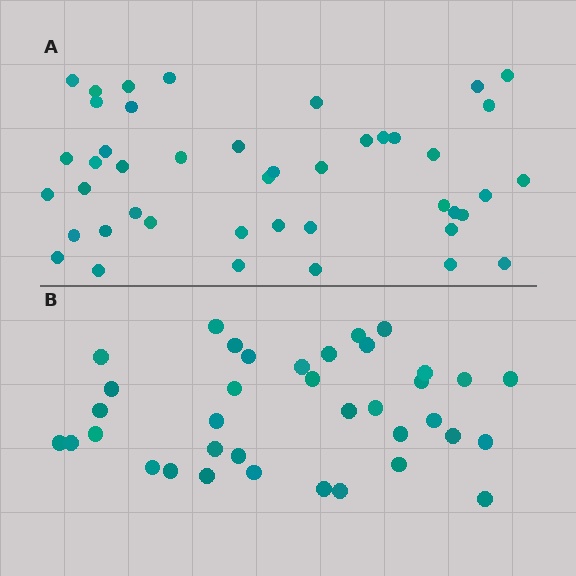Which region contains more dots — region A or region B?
Region A (the top region) has more dots.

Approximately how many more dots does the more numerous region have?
Region A has roughly 8 or so more dots than region B.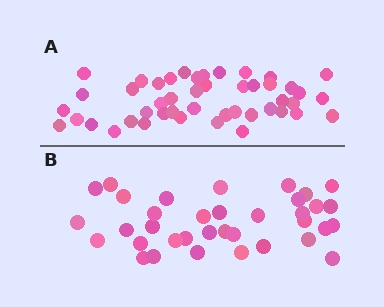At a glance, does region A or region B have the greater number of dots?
Region A (the top region) has more dots.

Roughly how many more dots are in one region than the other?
Region A has roughly 10 or so more dots than region B.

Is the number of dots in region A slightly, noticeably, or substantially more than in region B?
Region A has noticeably more, but not dramatically so. The ratio is roughly 1.3 to 1.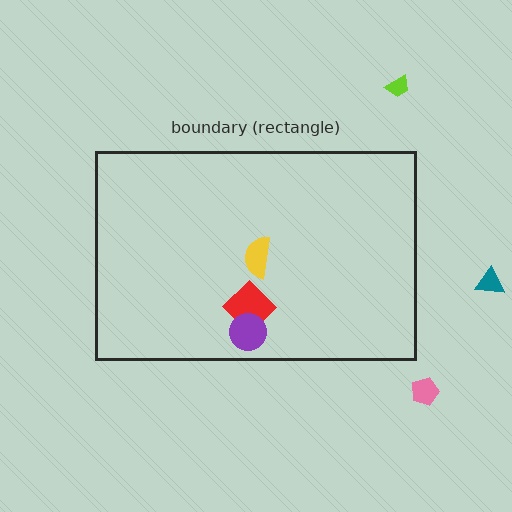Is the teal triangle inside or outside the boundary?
Outside.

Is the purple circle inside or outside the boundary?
Inside.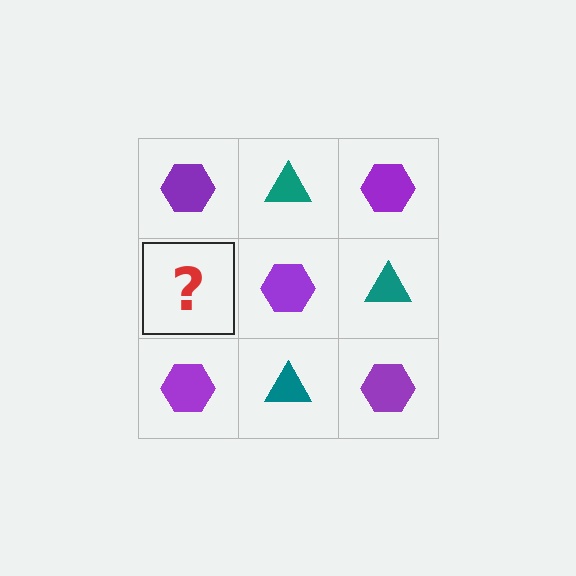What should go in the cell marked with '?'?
The missing cell should contain a teal triangle.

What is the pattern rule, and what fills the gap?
The rule is that it alternates purple hexagon and teal triangle in a checkerboard pattern. The gap should be filled with a teal triangle.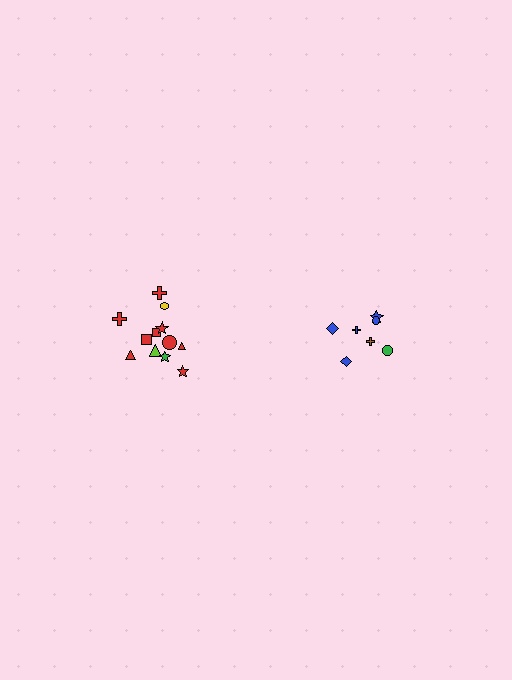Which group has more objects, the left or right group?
The left group.